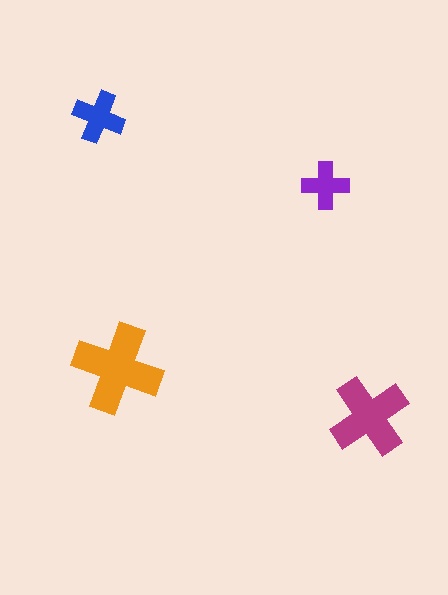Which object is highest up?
The blue cross is topmost.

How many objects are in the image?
There are 4 objects in the image.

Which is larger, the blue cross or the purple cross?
The blue one.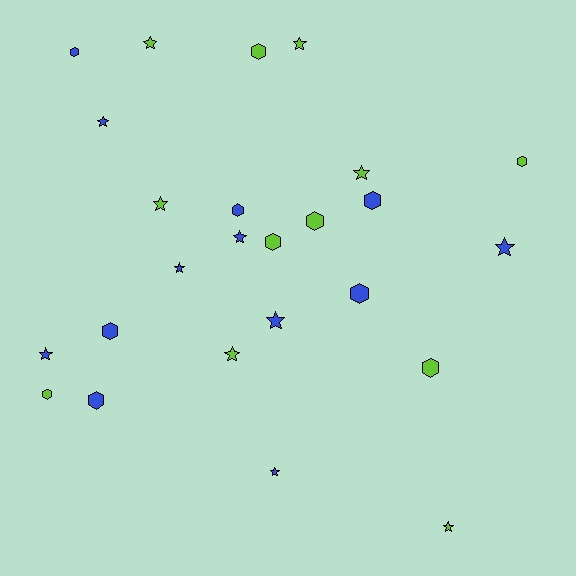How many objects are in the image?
There are 25 objects.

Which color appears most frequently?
Blue, with 13 objects.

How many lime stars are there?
There are 6 lime stars.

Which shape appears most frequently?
Star, with 13 objects.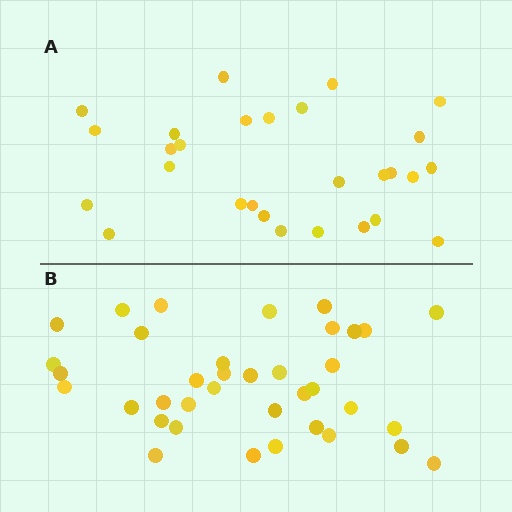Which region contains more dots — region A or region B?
Region B (the bottom region) has more dots.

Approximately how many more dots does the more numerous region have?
Region B has roughly 8 or so more dots than region A.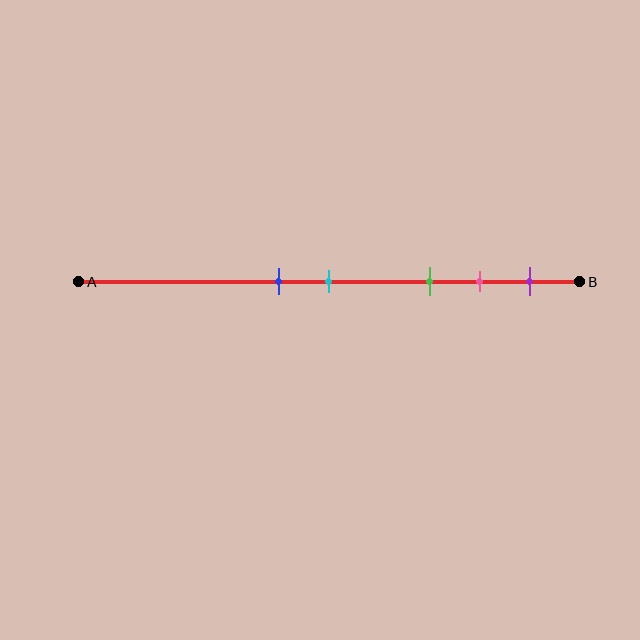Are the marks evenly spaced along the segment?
No, the marks are not evenly spaced.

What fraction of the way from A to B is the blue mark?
The blue mark is approximately 40% (0.4) of the way from A to B.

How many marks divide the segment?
There are 5 marks dividing the segment.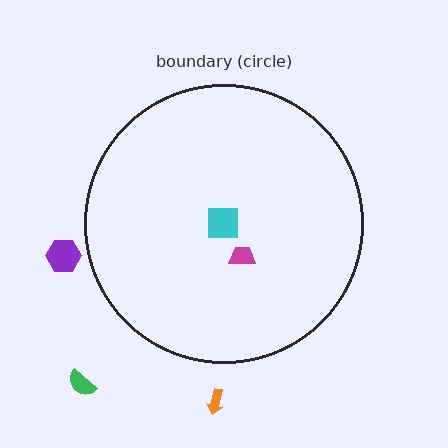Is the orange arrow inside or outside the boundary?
Outside.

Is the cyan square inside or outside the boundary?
Inside.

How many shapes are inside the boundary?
2 inside, 3 outside.